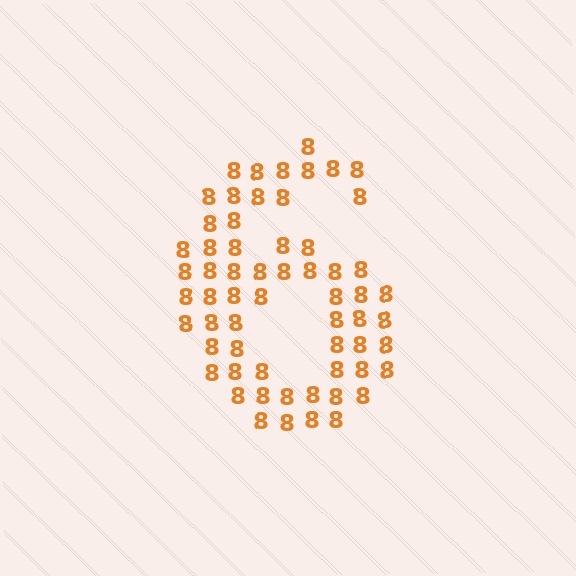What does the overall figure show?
The overall figure shows the digit 6.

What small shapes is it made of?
It is made of small digit 8's.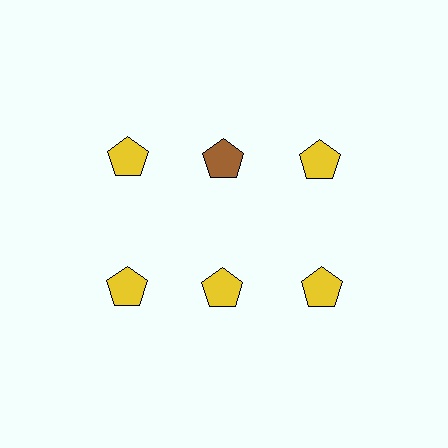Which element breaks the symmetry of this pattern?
The brown pentagon in the top row, second from left column breaks the symmetry. All other shapes are yellow pentagons.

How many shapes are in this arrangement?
There are 6 shapes arranged in a grid pattern.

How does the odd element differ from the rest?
It has a different color: brown instead of yellow.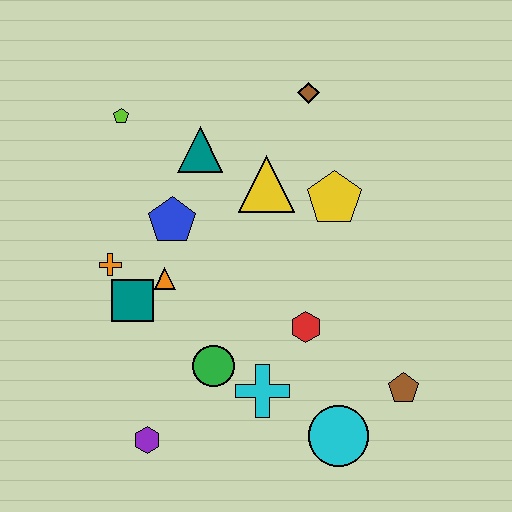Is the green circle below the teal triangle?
Yes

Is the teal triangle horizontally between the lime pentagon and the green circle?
Yes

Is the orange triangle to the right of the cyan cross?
No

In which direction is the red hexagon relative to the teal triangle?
The red hexagon is below the teal triangle.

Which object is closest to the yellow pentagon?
The yellow triangle is closest to the yellow pentagon.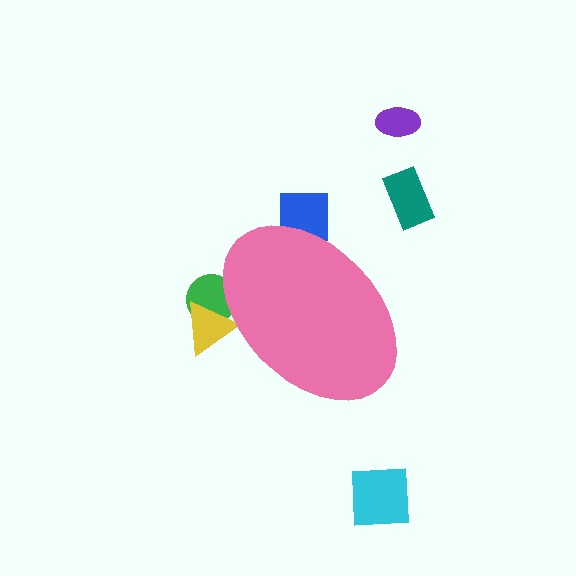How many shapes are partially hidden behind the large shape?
3 shapes are partially hidden.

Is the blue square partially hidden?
Yes, the blue square is partially hidden behind the pink ellipse.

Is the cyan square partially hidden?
No, the cyan square is fully visible.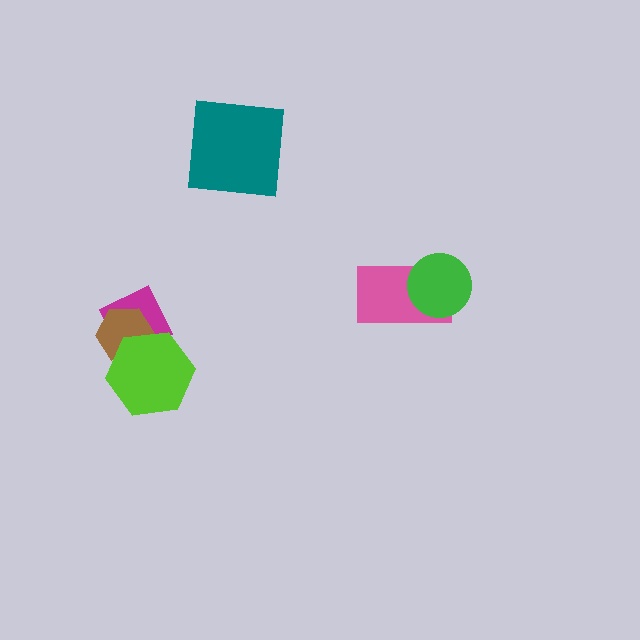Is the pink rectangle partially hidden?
Yes, it is partially covered by another shape.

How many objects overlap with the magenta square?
2 objects overlap with the magenta square.